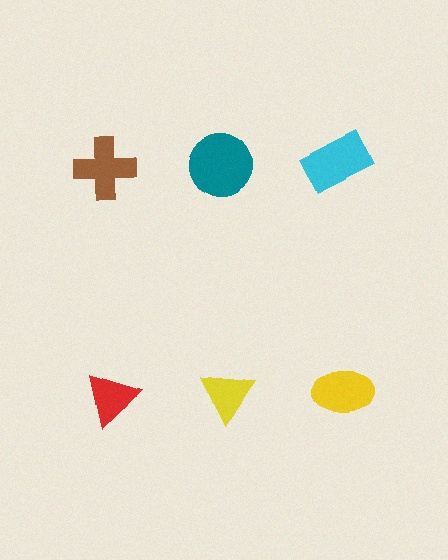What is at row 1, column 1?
A brown cross.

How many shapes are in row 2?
3 shapes.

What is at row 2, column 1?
A red triangle.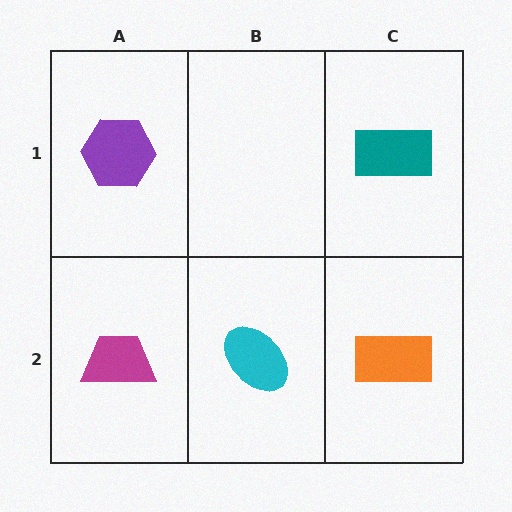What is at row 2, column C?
An orange rectangle.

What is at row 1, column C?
A teal rectangle.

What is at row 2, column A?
A magenta trapezoid.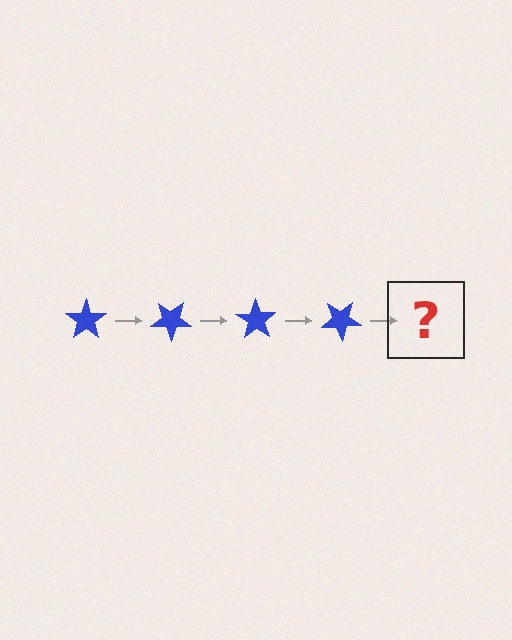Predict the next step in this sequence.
The next step is a blue star rotated 140 degrees.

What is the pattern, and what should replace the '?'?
The pattern is that the star rotates 35 degrees each step. The '?' should be a blue star rotated 140 degrees.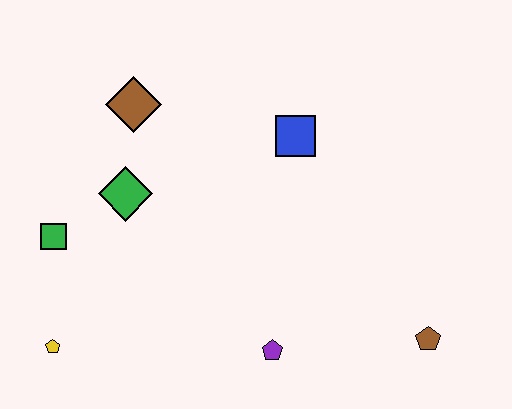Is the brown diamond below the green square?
No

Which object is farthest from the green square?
The brown pentagon is farthest from the green square.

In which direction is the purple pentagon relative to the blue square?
The purple pentagon is below the blue square.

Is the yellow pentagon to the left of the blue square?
Yes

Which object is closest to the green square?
The green diamond is closest to the green square.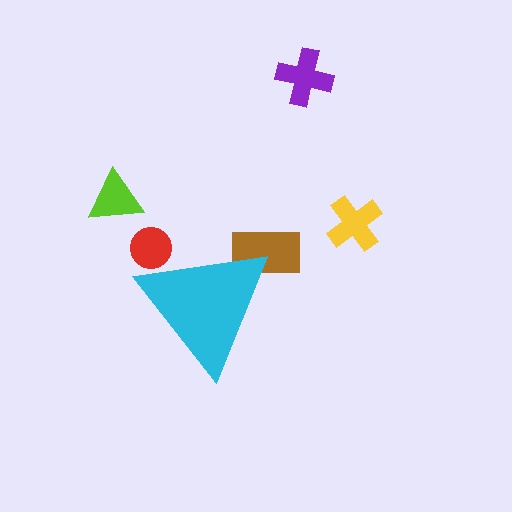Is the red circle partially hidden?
Yes, the red circle is partially hidden behind the cyan triangle.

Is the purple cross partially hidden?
No, the purple cross is fully visible.